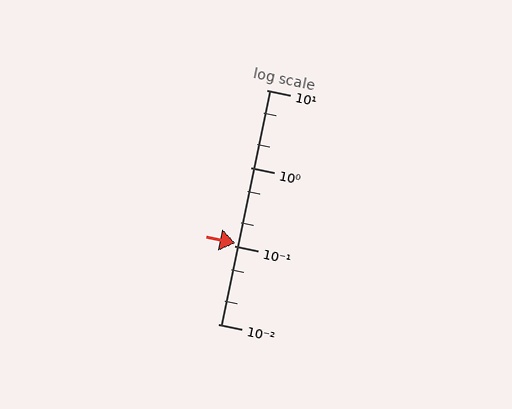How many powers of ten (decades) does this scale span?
The scale spans 3 decades, from 0.01 to 10.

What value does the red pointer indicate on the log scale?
The pointer indicates approximately 0.11.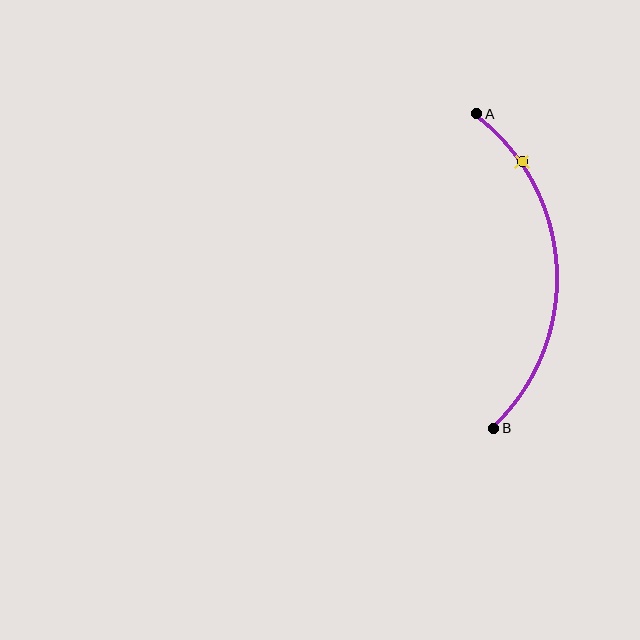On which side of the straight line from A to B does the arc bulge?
The arc bulges to the right of the straight line connecting A and B.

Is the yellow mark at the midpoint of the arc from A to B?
No. The yellow mark lies on the arc but is closer to endpoint A. The arc midpoint would be at the point on the curve equidistant along the arc from both A and B.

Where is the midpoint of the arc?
The arc midpoint is the point on the curve farthest from the straight line joining A and B. It sits to the right of that line.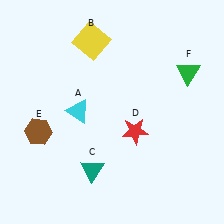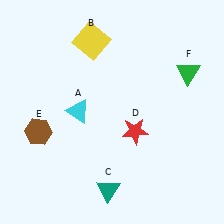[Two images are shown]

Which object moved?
The teal triangle (C) moved down.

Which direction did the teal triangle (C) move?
The teal triangle (C) moved down.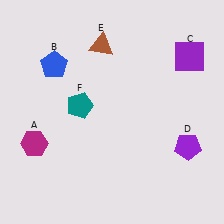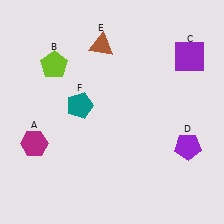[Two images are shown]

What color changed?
The pentagon (B) changed from blue in Image 1 to lime in Image 2.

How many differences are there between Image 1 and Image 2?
There is 1 difference between the two images.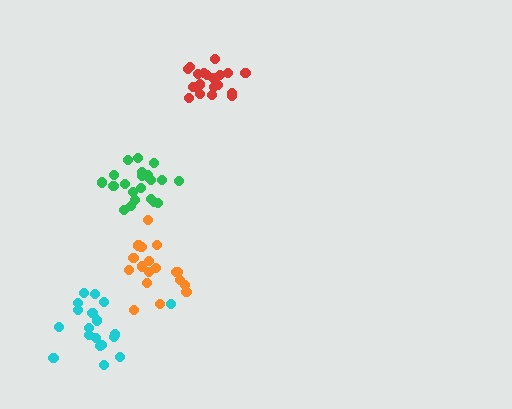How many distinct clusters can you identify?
There are 4 distinct clusters.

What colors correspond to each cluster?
The clusters are colored: red, cyan, green, orange.